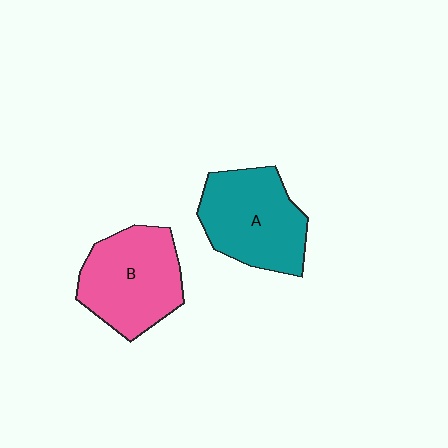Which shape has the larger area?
Shape B (pink).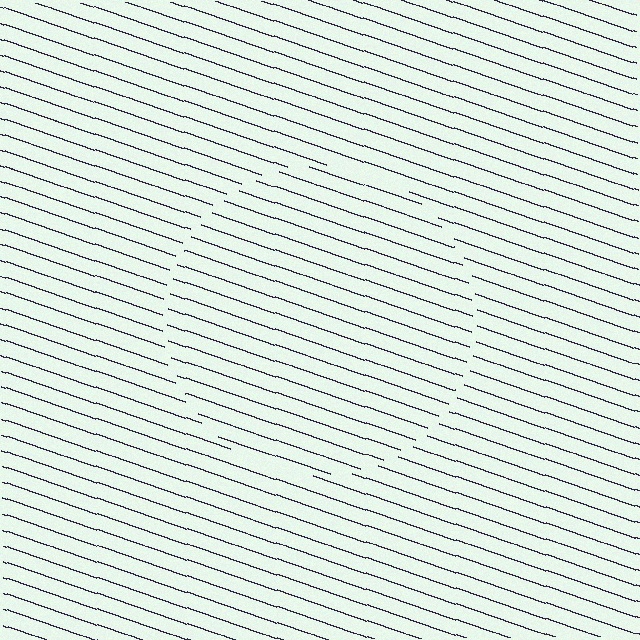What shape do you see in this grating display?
An illusory circle. The interior of the shape contains the same grating, shifted by half a period — the contour is defined by the phase discontinuity where line-ends from the inner and outer gratings abut.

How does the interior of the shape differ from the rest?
The interior of the shape contains the same grating, shifted by half a period — the contour is defined by the phase discontinuity where line-ends from the inner and outer gratings abut.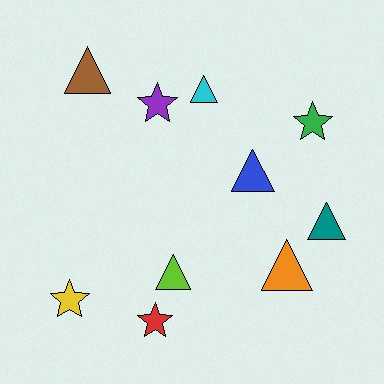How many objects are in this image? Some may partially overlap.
There are 10 objects.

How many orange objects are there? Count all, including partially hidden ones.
There is 1 orange object.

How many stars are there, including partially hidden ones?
There are 4 stars.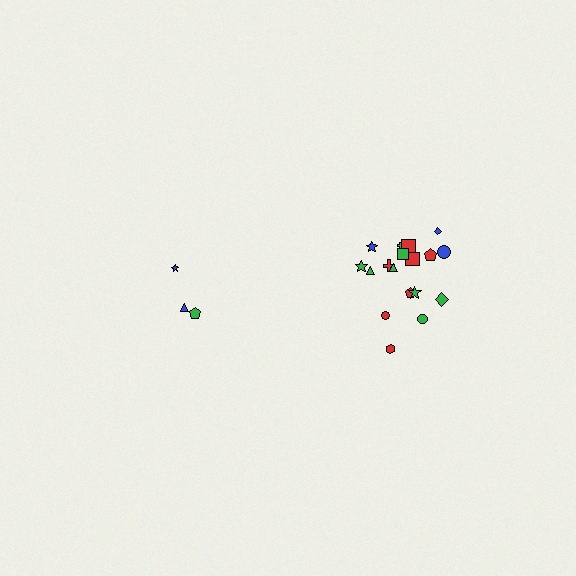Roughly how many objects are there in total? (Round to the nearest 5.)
Roughly 20 objects in total.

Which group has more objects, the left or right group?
The right group.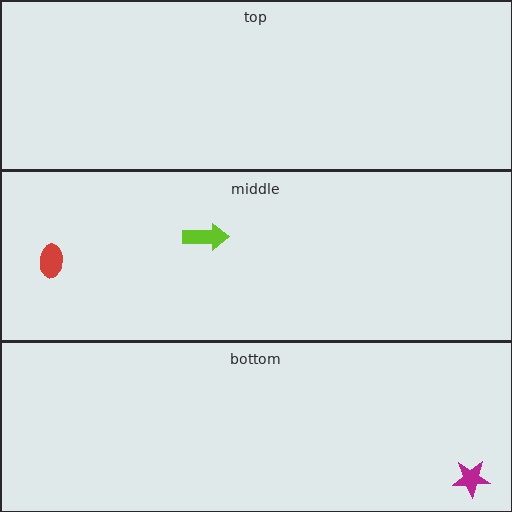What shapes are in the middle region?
The lime arrow, the red ellipse.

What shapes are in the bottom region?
The magenta star.